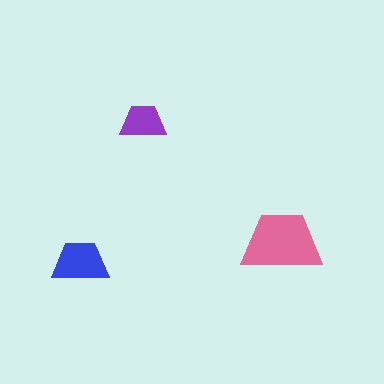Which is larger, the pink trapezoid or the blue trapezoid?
The pink one.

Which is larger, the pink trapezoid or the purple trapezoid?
The pink one.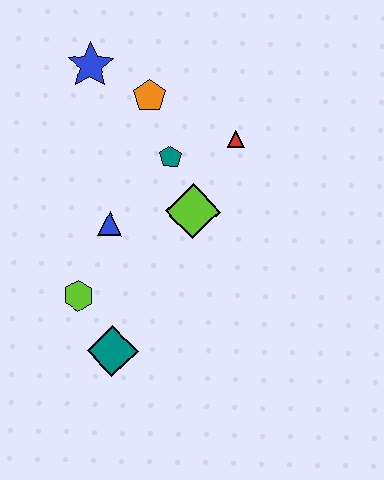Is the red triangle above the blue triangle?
Yes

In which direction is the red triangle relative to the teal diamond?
The red triangle is above the teal diamond.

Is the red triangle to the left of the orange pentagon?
No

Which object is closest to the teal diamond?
The lime hexagon is closest to the teal diamond.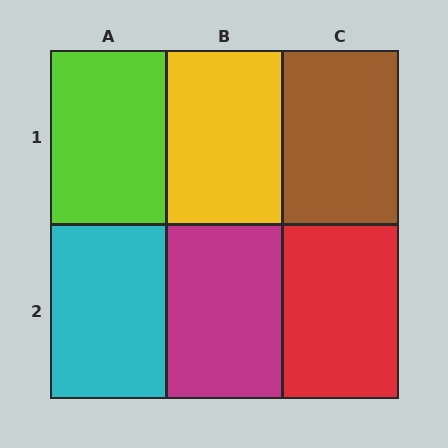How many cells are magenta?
1 cell is magenta.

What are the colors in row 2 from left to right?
Cyan, magenta, red.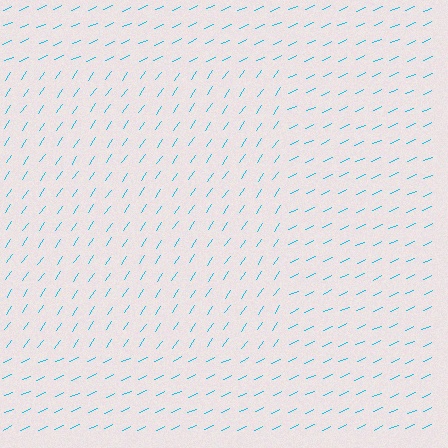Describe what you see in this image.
The image is filled with small cyan line segments. A rectangle region in the image has lines oriented differently from the surrounding lines, creating a visible texture boundary.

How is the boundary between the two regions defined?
The boundary is defined purely by a change in line orientation (approximately 31 degrees difference). All lines are the same color and thickness.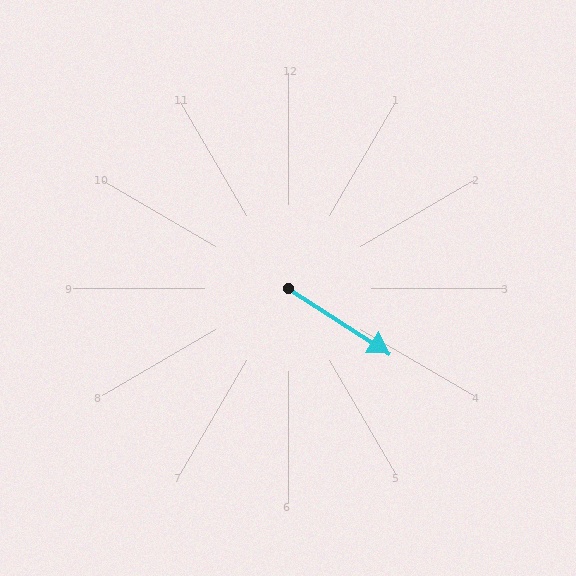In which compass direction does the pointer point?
Southeast.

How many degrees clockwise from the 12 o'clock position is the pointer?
Approximately 123 degrees.